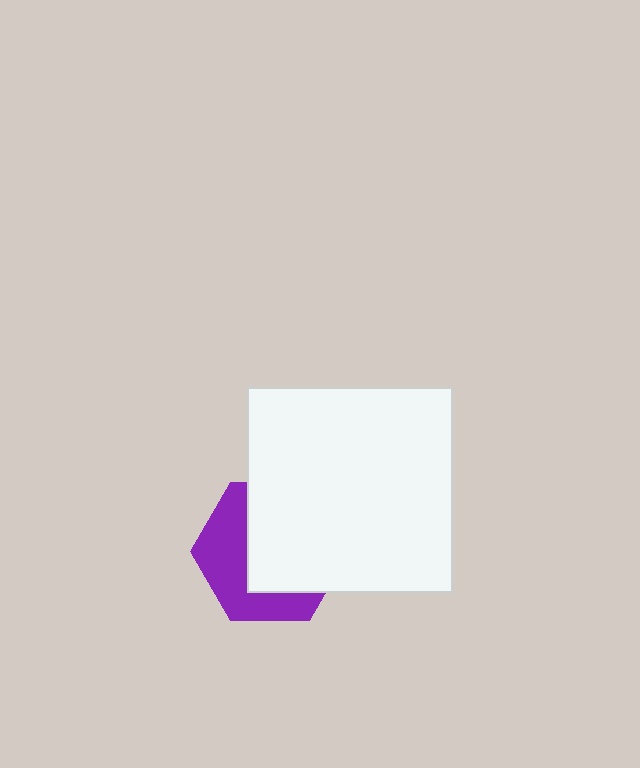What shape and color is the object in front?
The object in front is a white square.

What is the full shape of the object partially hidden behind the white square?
The partially hidden object is a purple hexagon.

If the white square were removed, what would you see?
You would see the complete purple hexagon.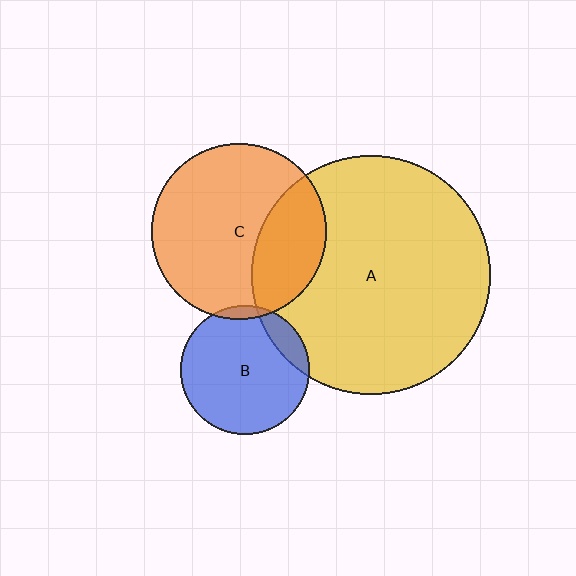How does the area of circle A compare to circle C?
Approximately 1.9 times.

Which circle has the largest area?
Circle A (yellow).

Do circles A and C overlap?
Yes.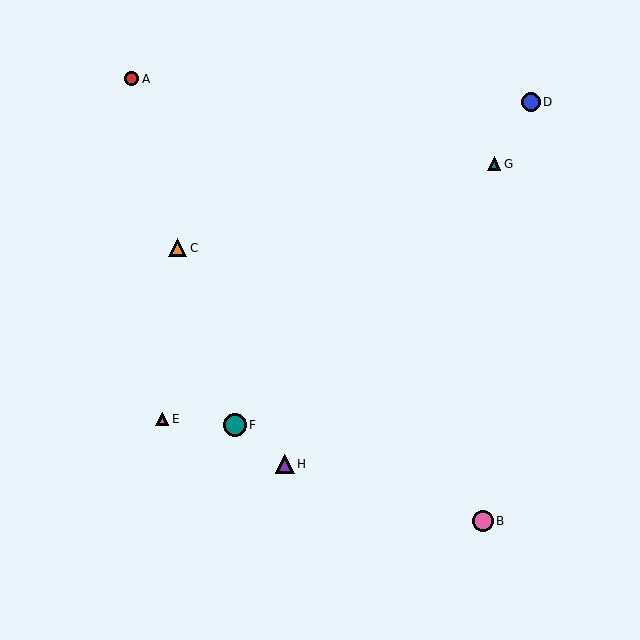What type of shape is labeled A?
Shape A is a red circle.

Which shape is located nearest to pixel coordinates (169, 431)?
The pink triangle (labeled E) at (162, 419) is nearest to that location.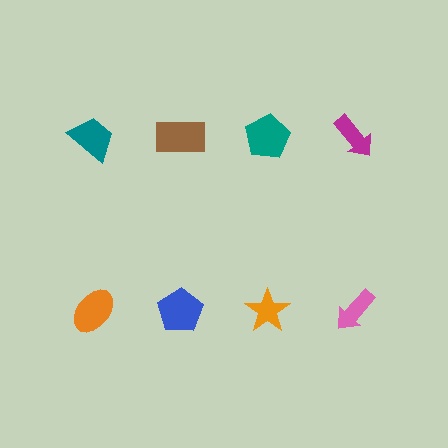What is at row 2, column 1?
An orange ellipse.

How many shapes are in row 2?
4 shapes.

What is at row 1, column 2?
A brown rectangle.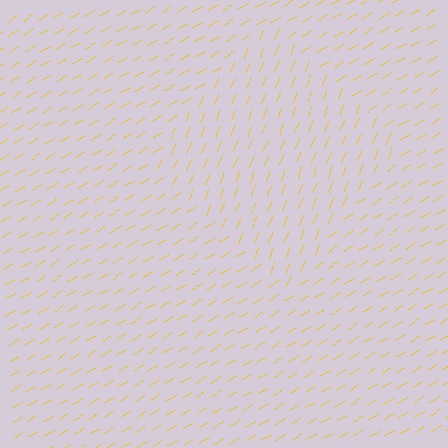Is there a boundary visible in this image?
Yes, there is a texture boundary formed by a change in line orientation.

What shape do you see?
I see a diamond.